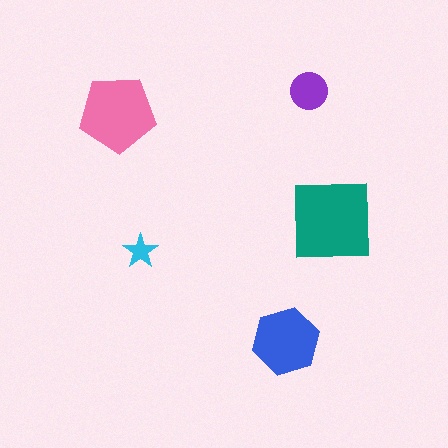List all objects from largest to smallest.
The teal square, the pink pentagon, the blue hexagon, the purple circle, the cyan star.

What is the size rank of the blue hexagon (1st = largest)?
3rd.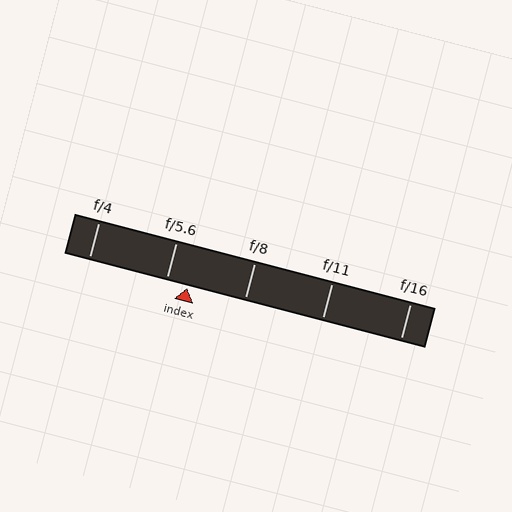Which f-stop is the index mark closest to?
The index mark is closest to f/5.6.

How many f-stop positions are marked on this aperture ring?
There are 5 f-stop positions marked.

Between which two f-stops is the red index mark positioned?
The index mark is between f/5.6 and f/8.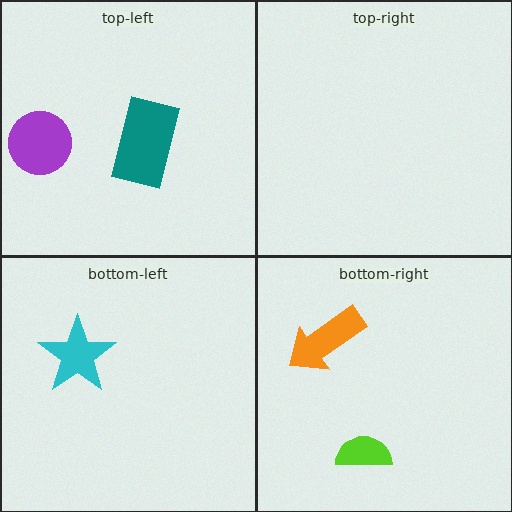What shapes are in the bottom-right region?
The lime semicircle, the orange arrow.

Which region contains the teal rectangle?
The top-left region.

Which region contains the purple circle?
The top-left region.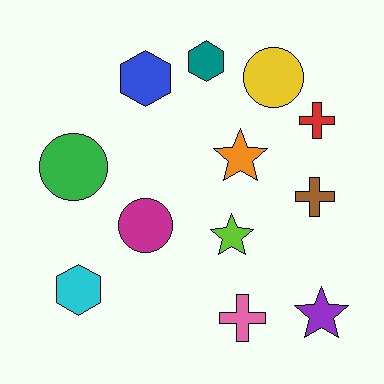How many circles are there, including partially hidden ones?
There are 3 circles.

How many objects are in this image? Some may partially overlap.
There are 12 objects.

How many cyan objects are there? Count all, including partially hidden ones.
There is 1 cyan object.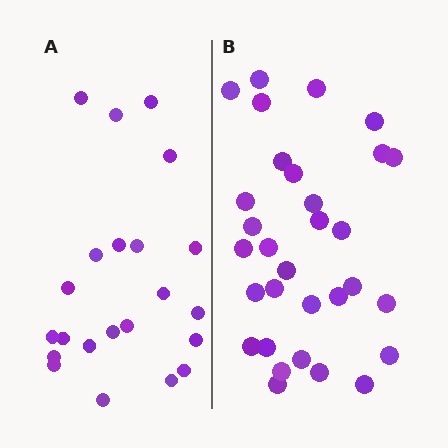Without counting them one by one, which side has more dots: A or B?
Region B (the right region) has more dots.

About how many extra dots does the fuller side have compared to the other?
Region B has roughly 8 or so more dots than region A.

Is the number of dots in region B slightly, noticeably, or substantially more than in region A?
Region B has noticeably more, but not dramatically so. The ratio is roughly 1.4 to 1.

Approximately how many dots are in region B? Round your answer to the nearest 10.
About 30 dots. (The exact count is 31, which rounds to 30.)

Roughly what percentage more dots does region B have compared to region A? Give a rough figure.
About 40% more.